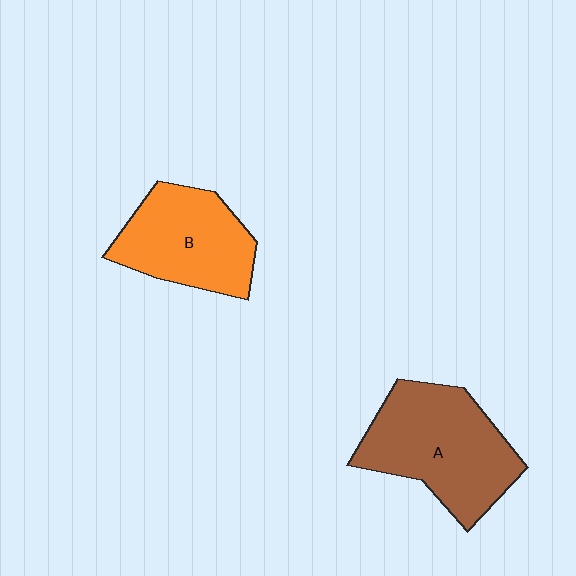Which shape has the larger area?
Shape A (brown).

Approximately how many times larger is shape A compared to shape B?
Approximately 1.3 times.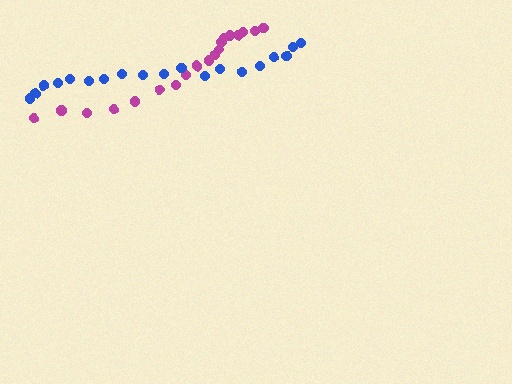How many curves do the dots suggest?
There are 2 distinct paths.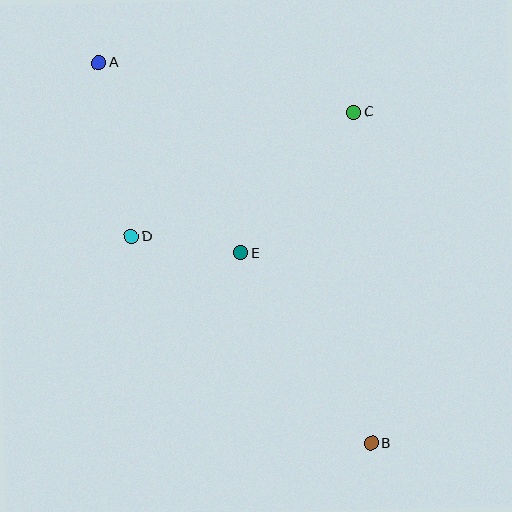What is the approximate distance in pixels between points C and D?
The distance between C and D is approximately 255 pixels.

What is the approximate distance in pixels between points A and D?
The distance between A and D is approximately 177 pixels.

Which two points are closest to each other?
Points D and E are closest to each other.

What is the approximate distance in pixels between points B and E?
The distance between B and E is approximately 231 pixels.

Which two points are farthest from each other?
Points A and B are farthest from each other.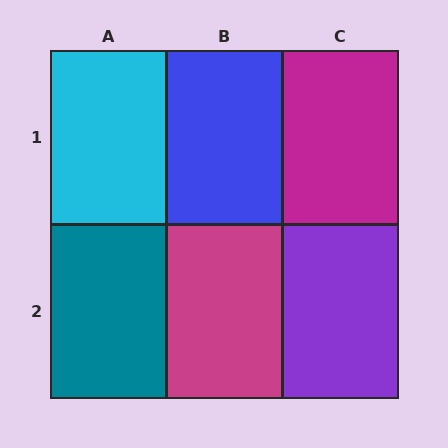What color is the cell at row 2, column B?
Magenta.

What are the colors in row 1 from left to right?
Cyan, blue, magenta.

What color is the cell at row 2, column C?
Purple.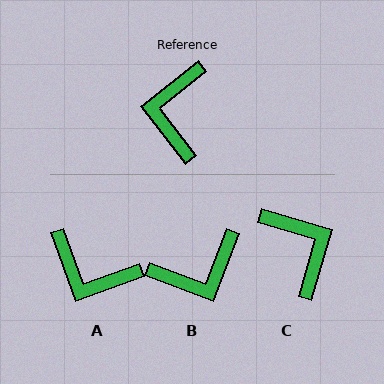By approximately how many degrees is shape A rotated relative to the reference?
Approximately 72 degrees counter-clockwise.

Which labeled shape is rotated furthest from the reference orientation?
C, about 145 degrees away.